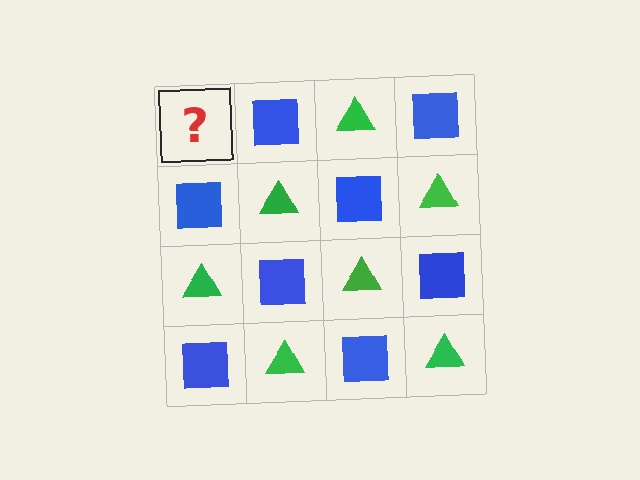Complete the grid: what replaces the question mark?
The question mark should be replaced with a green triangle.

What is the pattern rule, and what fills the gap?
The rule is that it alternates green triangle and blue square in a checkerboard pattern. The gap should be filled with a green triangle.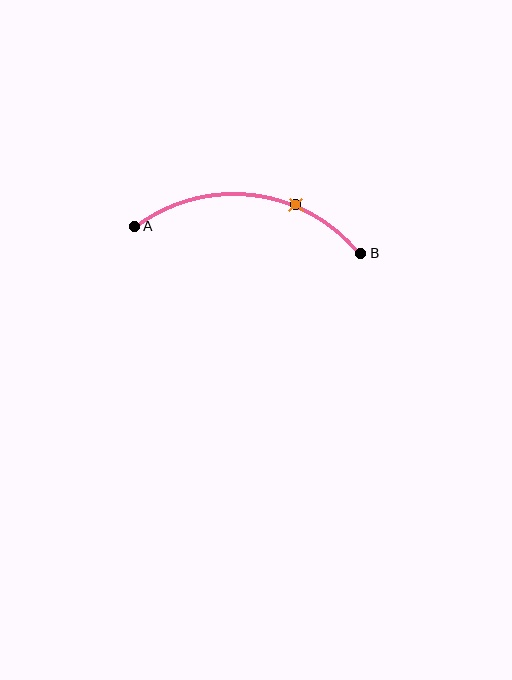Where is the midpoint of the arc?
The arc midpoint is the point on the curve farthest from the straight line joining A and B. It sits above that line.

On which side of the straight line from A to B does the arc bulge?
The arc bulges above the straight line connecting A and B.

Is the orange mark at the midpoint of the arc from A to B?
No. The orange mark lies on the arc but is closer to endpoint B. The arc midpoint would be at the point on the curve equidistant along the arc from both A and B.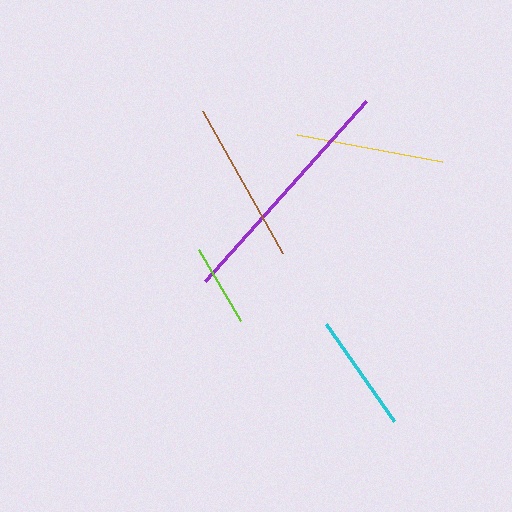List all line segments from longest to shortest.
From longest to shortest: purple, brown, yellow, cyan, lime.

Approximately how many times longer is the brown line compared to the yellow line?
The brown line is approximately 1.1 times the length of the yellow line.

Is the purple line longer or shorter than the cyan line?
The purple line is longer than the cyan line.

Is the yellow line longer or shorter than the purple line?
The purple line is longer than the yellow line.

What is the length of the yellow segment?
The yellow segment is approximately 148 pixels long.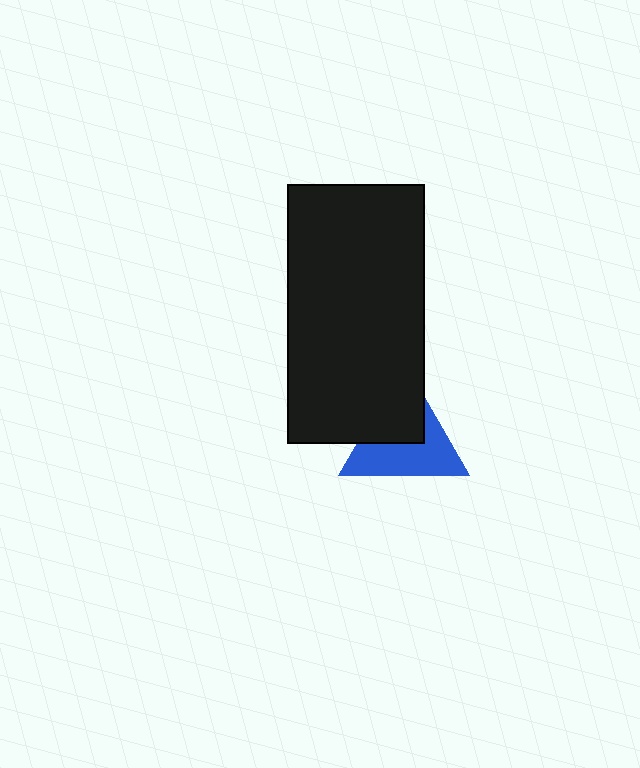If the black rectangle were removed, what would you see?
You would see the complete blue triangle.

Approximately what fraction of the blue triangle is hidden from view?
Roughly 44% of the blue triangle is hidden behind the black rectangle.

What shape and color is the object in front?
The object in front is a black rectangle.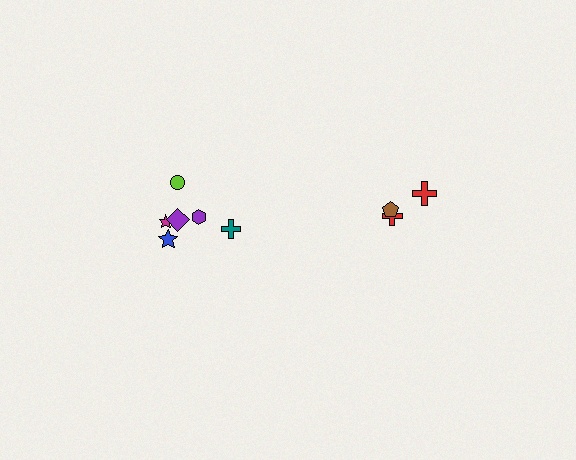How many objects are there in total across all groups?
There are 9 objects.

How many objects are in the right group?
There are 3 objects.